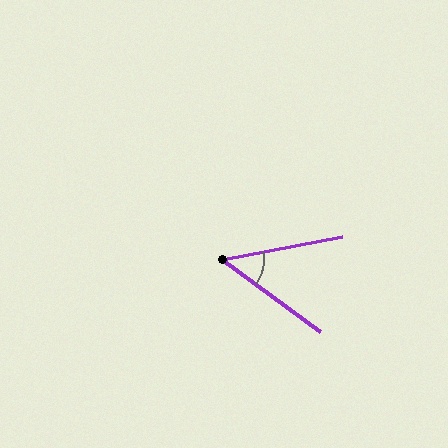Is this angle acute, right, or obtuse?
It is acute.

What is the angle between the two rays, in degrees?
Approximately 47 degrees.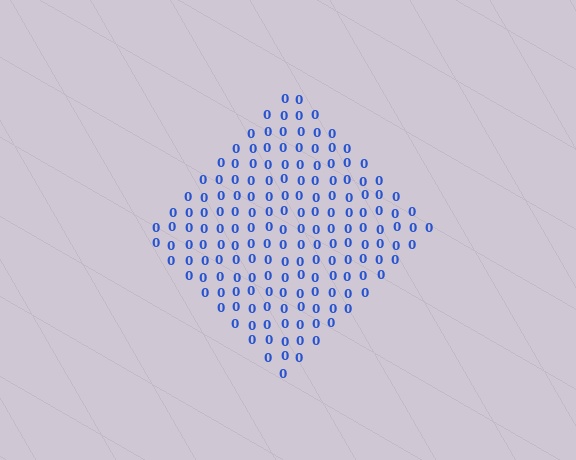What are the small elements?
The small elements are digit 0's.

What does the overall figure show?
The overall figure shows a diamond.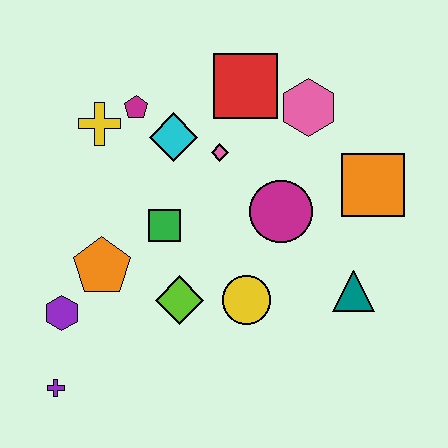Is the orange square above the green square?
Yes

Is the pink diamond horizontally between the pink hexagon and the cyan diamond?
Yes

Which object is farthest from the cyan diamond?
The purple cross is farthest from the cyan diamond.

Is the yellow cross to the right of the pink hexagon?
No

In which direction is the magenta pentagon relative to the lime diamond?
The magenta pentagon is above the lime diamond.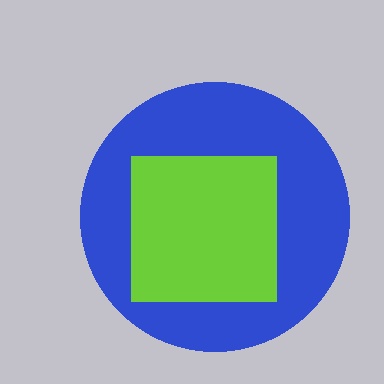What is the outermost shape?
The blue circle.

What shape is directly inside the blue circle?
The lime square.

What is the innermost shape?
The lime square.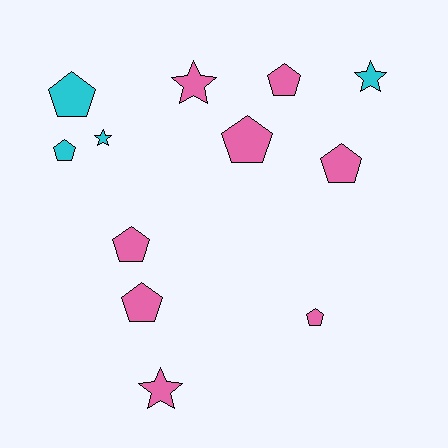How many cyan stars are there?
There are 2 cyan stars.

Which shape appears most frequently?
Pentagon, with 8 objects.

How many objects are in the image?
There are 12 objects.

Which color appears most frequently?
Pink, with 8 objects.